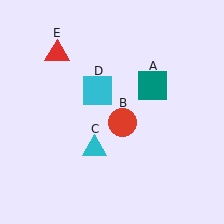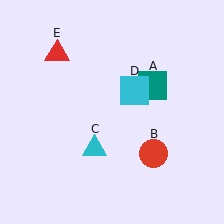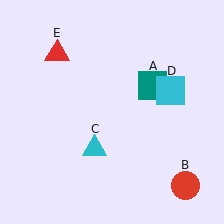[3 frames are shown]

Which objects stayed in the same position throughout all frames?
Teal square (object A) and cyan triangle (object C) and red triangle (object E) remained stationary.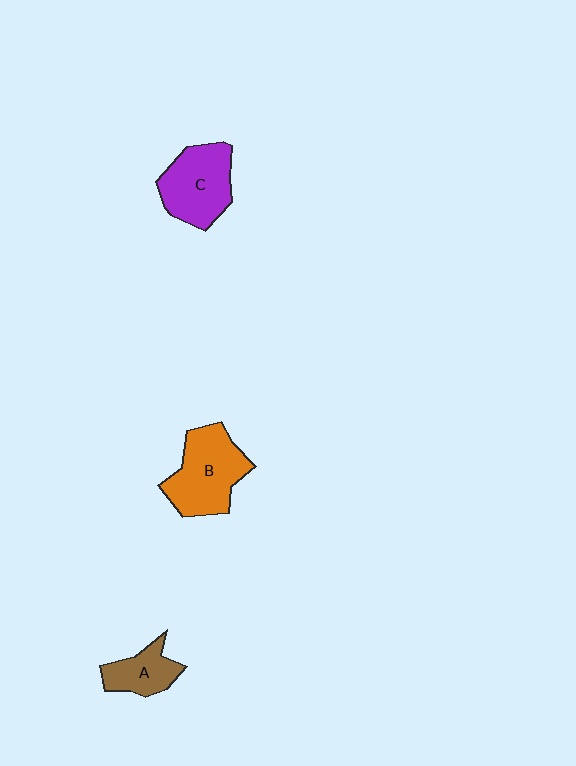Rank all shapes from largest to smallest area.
From largest to smallest: B (orange), C (purple), A (brown).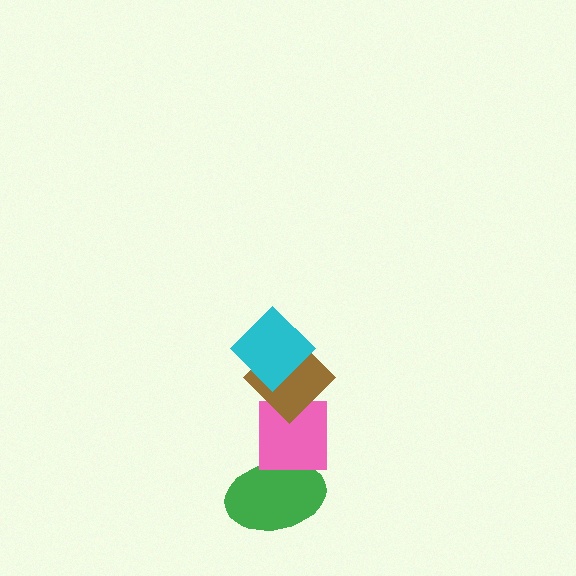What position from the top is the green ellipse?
The green ellipse is 4th from the top.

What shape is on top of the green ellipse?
The pink square is on top of the green ellipse.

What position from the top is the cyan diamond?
The cyan diamond is 1st from the top.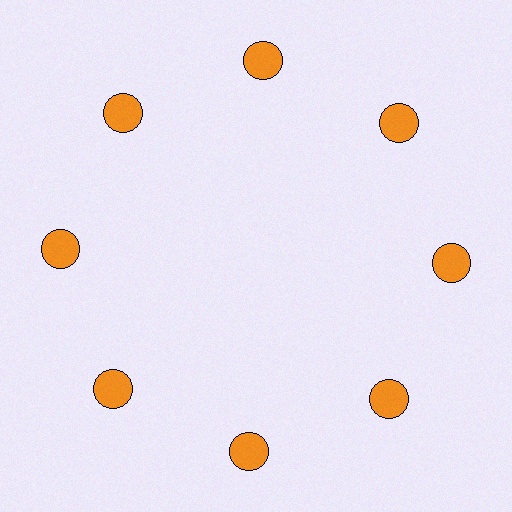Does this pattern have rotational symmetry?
Yes, this pattern has 8-fold rotational symmetry. It looks the same after rotating 45 degrees around the center.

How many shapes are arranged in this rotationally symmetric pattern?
There are 8 shapes, arranged in 8 groups of 1.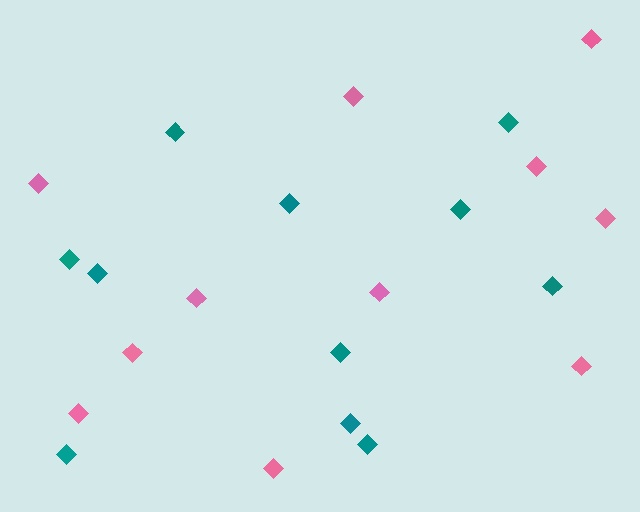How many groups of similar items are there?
There are 2 groups: one group of teal diamonds (11) and one group of pink diamonds (11).